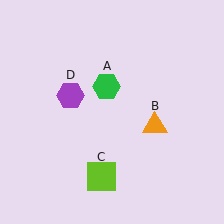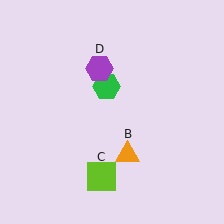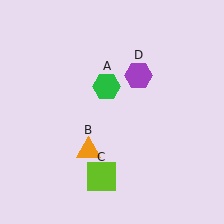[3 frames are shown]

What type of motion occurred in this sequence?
The orange triangle (object B), purple hexagon (object D) rotated clockwise around the center of the scene.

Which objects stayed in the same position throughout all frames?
Green hexagon (object A) and lime square (object C) remained stationary.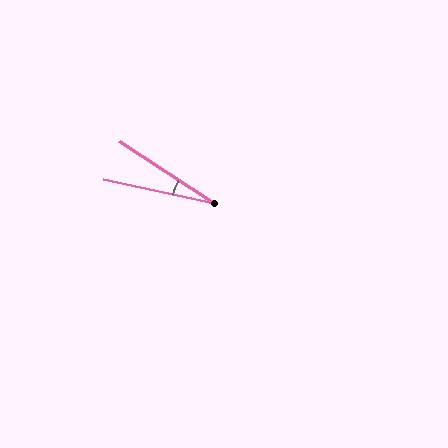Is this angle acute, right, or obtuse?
It is acute.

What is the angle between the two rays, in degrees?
Approximately 21 degrees.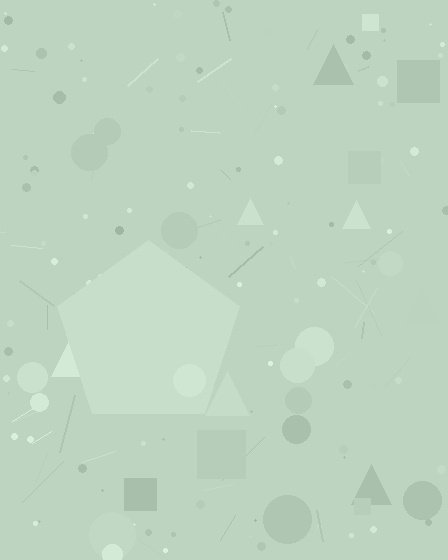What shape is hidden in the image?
A pentagon is hidden in the image.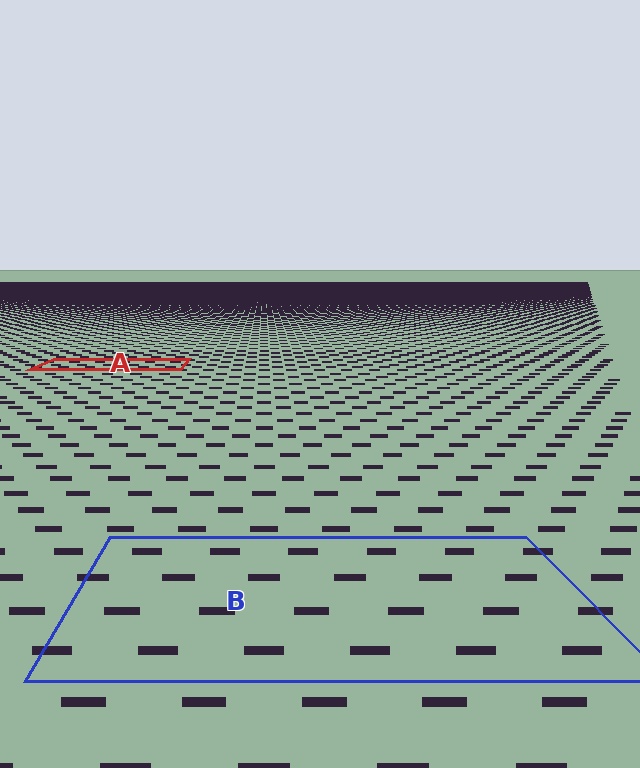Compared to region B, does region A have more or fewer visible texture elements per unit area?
Region A has more texture elements per unit area — they are packed more densely because it is farther away.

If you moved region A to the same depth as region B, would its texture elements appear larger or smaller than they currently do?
They would appear larger. At a closer depth, the same texture elements are projected at a bigger on-screen size.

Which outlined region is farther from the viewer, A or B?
Region A is farther from the viewer — the texture elements inside it appear smaller and more densely packed.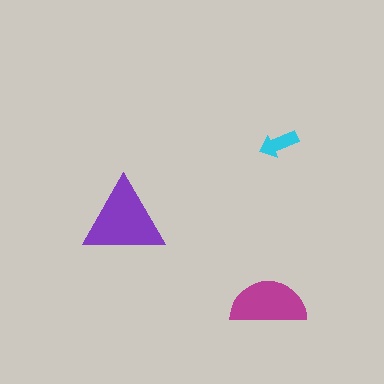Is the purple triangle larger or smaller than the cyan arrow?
Larger.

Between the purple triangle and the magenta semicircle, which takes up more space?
The purple triangle.